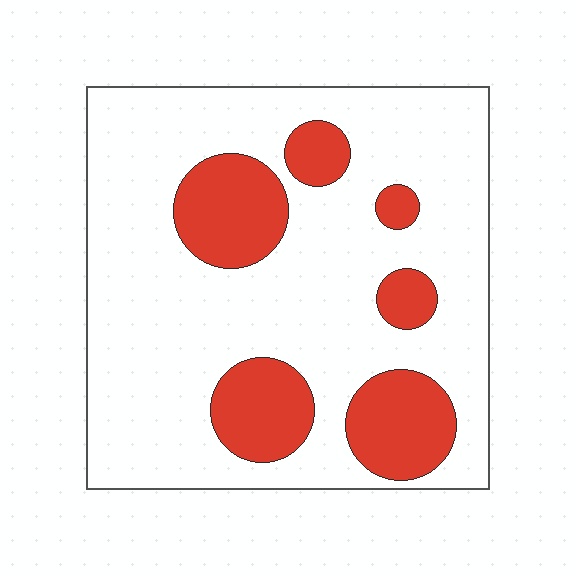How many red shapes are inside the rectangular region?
6.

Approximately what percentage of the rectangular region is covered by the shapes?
Approximately 25%.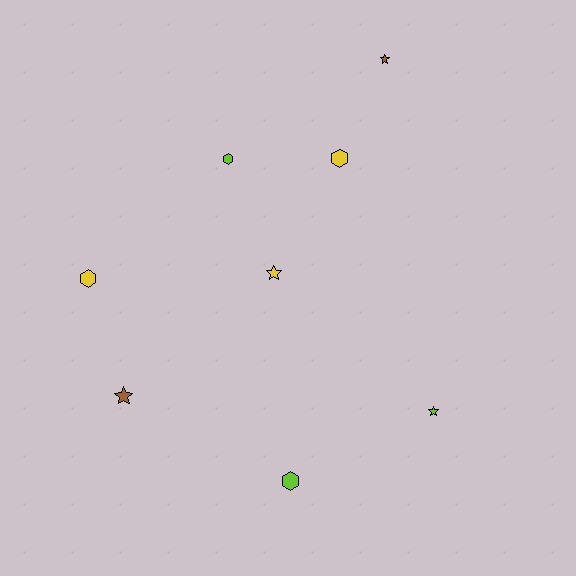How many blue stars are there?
There are no blue stars.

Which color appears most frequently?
Yellow, with 3 objects.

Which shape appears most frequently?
Star, with 4 objects.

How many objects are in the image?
There are 8 objects.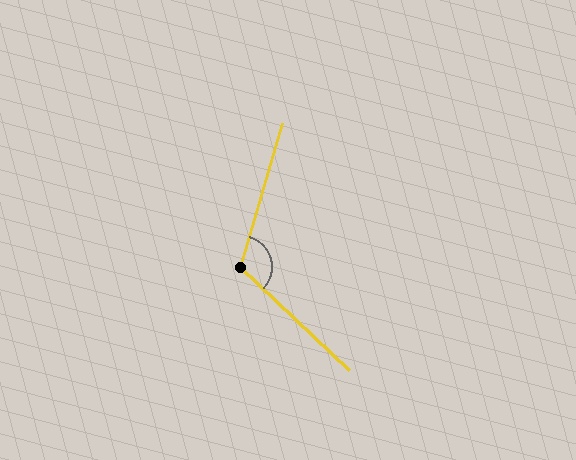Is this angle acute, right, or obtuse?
It is obtuse.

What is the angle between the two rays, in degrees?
Approximately 117 degrees.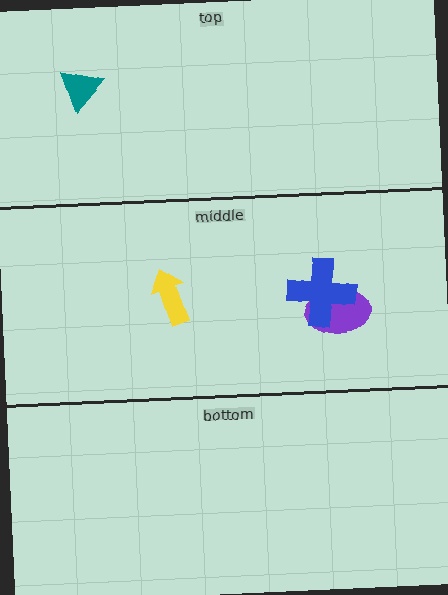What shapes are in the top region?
The teal triangle.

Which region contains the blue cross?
The middle region.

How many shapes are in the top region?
1.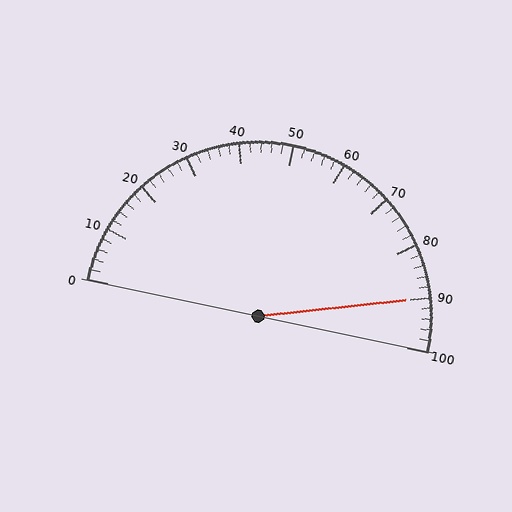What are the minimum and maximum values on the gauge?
The gauge ranges from 0 to 100.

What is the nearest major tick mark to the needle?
The nearest major tick mark is 90.